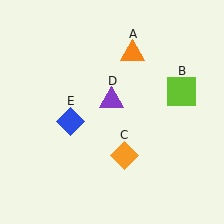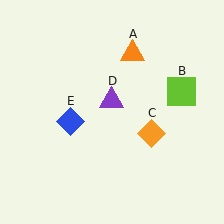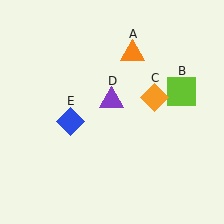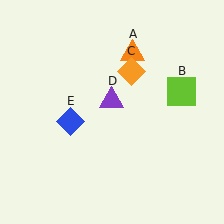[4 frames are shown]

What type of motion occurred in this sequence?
The orange diamond (object C) rotated counterclockwise around the center of the scene.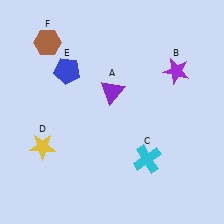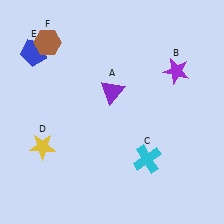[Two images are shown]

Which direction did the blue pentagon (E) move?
The blue pentagon (E) moved left.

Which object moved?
The blue pentagon (E) moved left.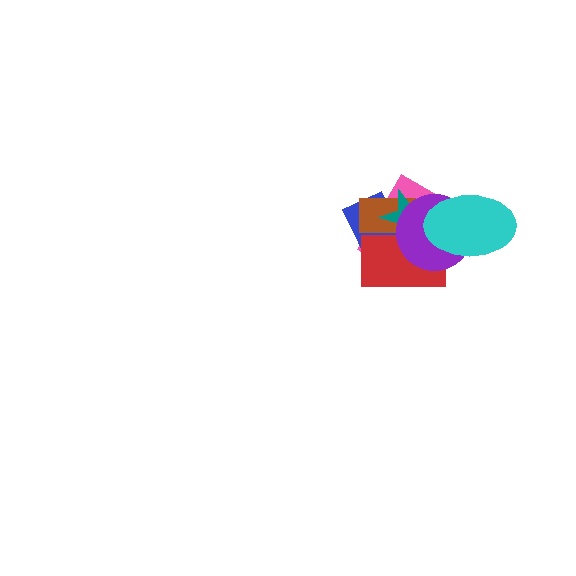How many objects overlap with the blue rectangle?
5 objects overlap with the blue rectangle.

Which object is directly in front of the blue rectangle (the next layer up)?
The brown rectangle is directly in front of the blue rectangle.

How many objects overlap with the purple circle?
6 objects overlap with the purple circle.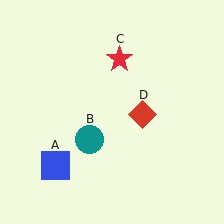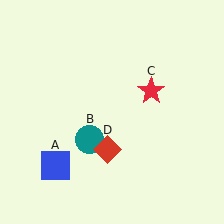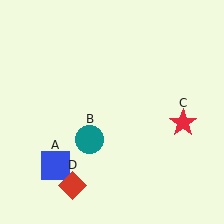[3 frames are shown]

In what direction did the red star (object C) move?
The red star (object C) moved down and to the right.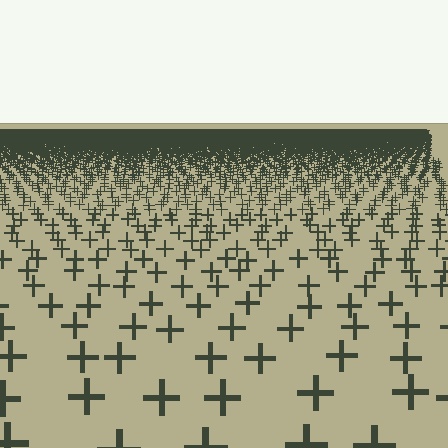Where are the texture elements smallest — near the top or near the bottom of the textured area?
Near the top.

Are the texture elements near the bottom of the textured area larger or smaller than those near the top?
Larger. Near the bottom, elements are closer to the viewer and appear at a bigger on-screen size.